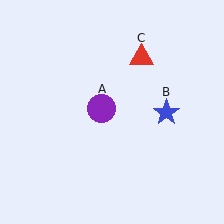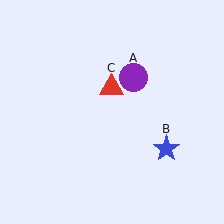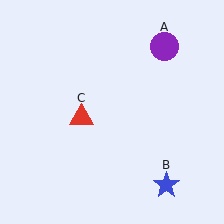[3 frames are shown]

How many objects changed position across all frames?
3 objects changed position: purple circle (object A), blue star (object B), red triangle (object C).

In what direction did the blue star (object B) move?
The blue star (object B) moved down.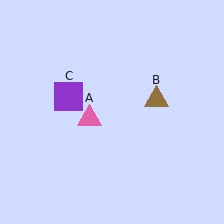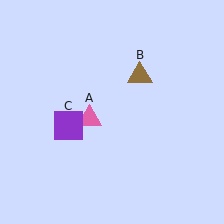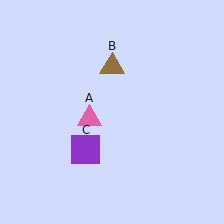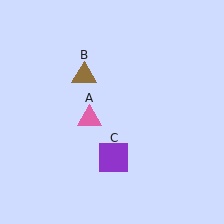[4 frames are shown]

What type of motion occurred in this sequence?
The brown triangle (object B), purple square (object C) rotated counterclockwise around the center of the scene.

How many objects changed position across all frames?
2 objects changed position: brown triangle (object B), purple square (object C).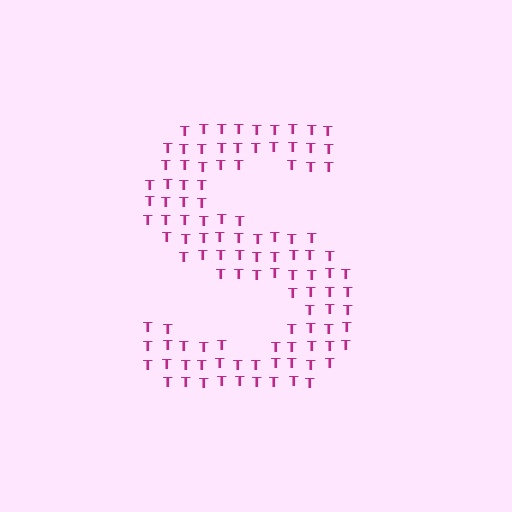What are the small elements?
The small elements are letter T's.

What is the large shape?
The large shape is the letter S.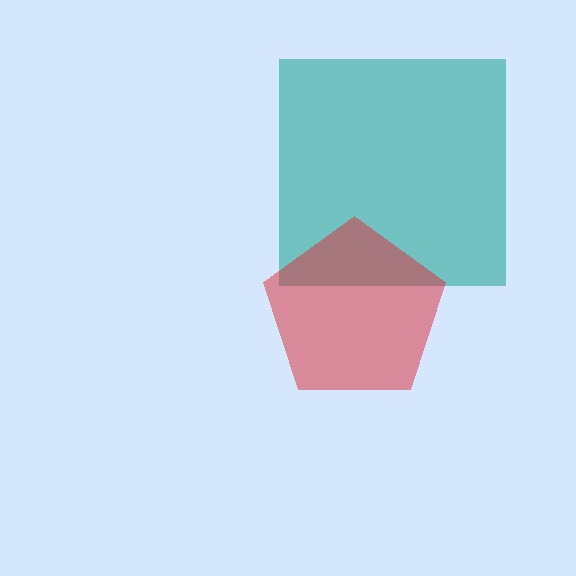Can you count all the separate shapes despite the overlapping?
Yes, there are 2 separate shapes.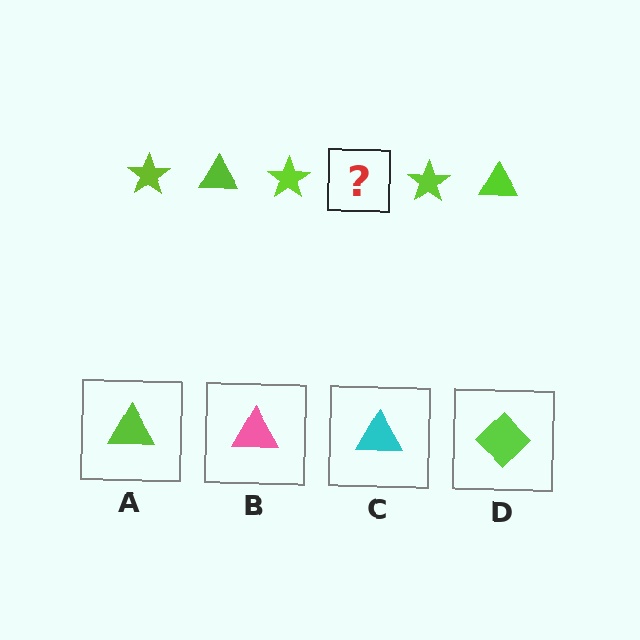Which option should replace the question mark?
Option A.